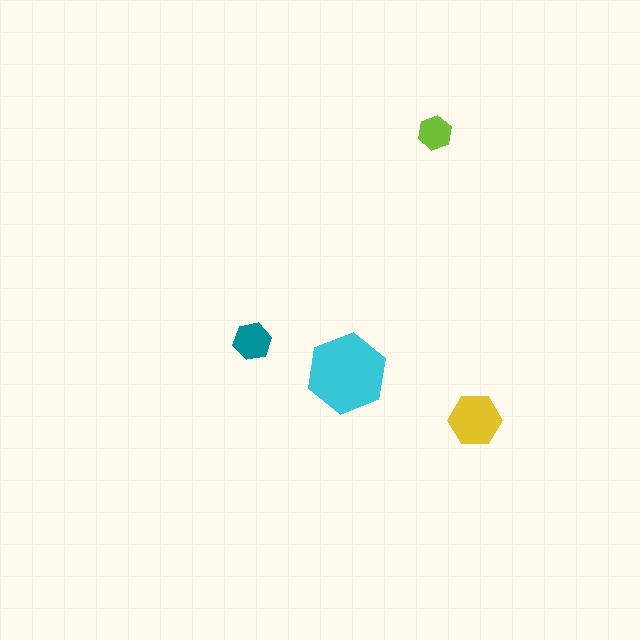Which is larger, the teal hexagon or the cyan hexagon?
The cyan one.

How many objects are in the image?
There are 4 objects in the image.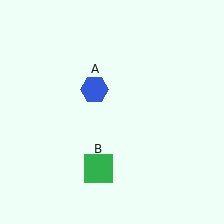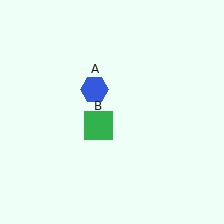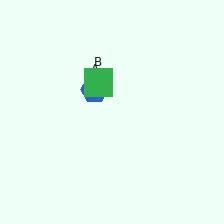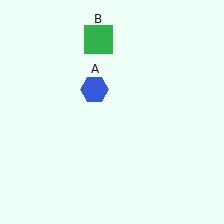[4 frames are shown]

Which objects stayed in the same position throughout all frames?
Blue hexagon (object A) remained stationary.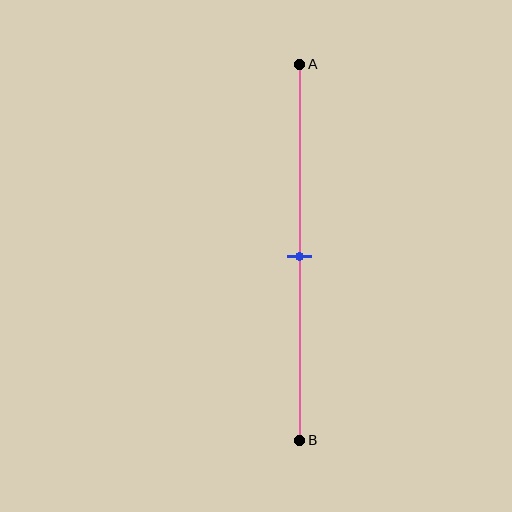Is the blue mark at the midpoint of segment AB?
Yes, the mark is approximately at the midpoint.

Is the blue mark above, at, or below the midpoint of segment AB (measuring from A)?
The blue mark is approximately at the midpoint of segment AB.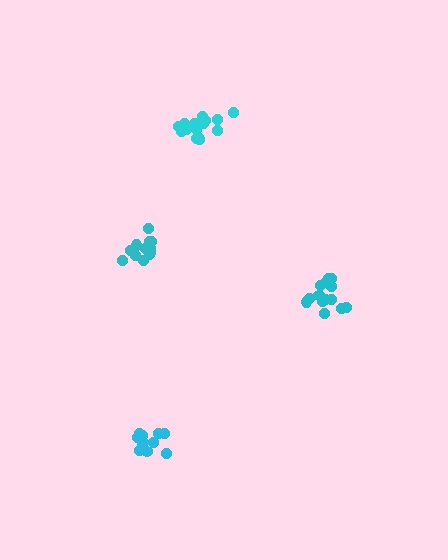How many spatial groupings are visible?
There are 4 spatial groupings.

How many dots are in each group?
Group 1: 16 dots, Group 2: 11 dots, Group 3: 14 dots, Group 4: 13 dots (54 total).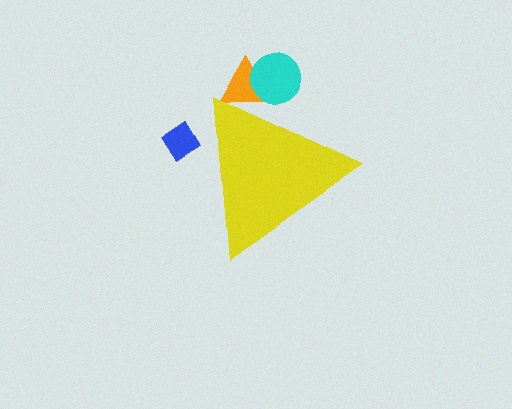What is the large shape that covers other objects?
A yellow triangle.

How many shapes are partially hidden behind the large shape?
3 shapes are partially hidden.